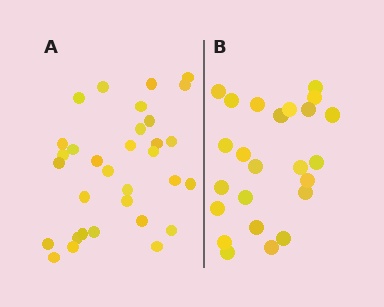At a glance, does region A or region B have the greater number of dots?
Region A (the left region) has more dots.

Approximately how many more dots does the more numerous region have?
Region A has roughly 8 or so more dots than region B.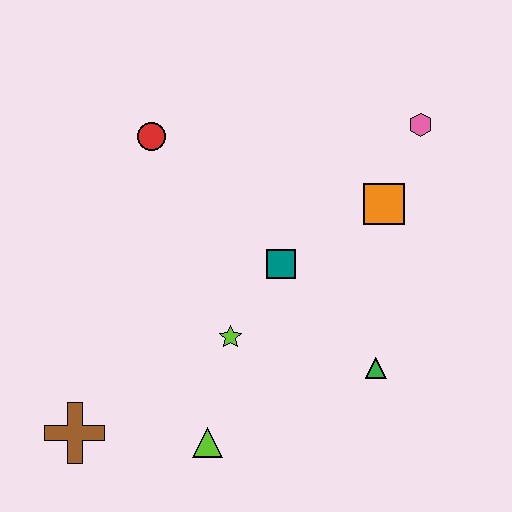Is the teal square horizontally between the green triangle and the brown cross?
Yes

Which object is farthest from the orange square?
The brown cross is farthest from the orange square.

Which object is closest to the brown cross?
The lime triangle is closest to the brown cross.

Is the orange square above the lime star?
Yes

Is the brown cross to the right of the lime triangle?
No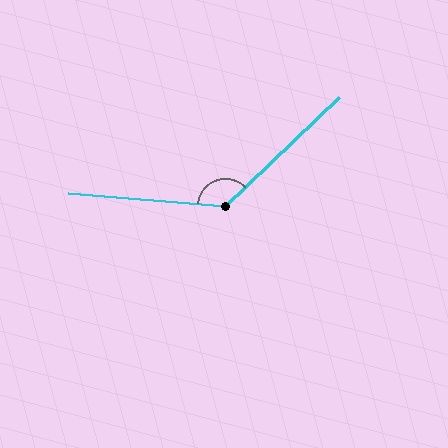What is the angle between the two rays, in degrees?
Approximately 132 degrees.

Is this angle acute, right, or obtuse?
It is obtuse.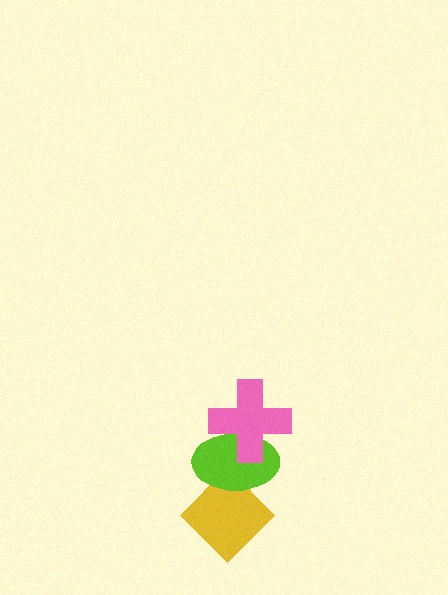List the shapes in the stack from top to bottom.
From top to bottom: the pink cross, the lime ellipse, the yellow diamond.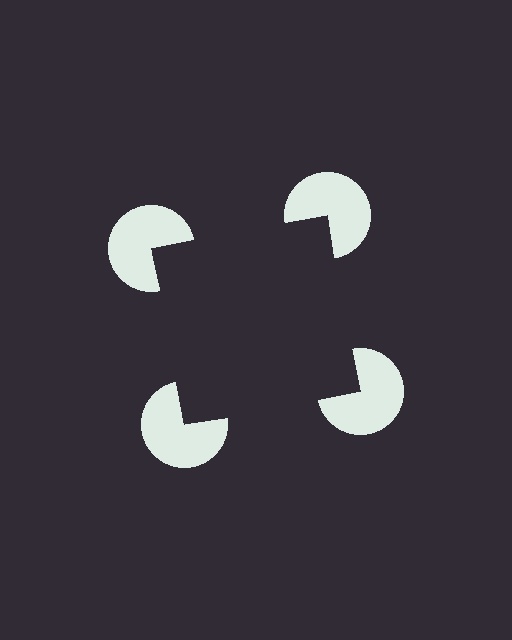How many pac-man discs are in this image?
There are 4 — one at each vertex of the illusory square.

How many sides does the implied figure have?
4 sides.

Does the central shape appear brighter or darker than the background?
It typically appears slightly darker than the background, even though no actual brightness change is drawn.